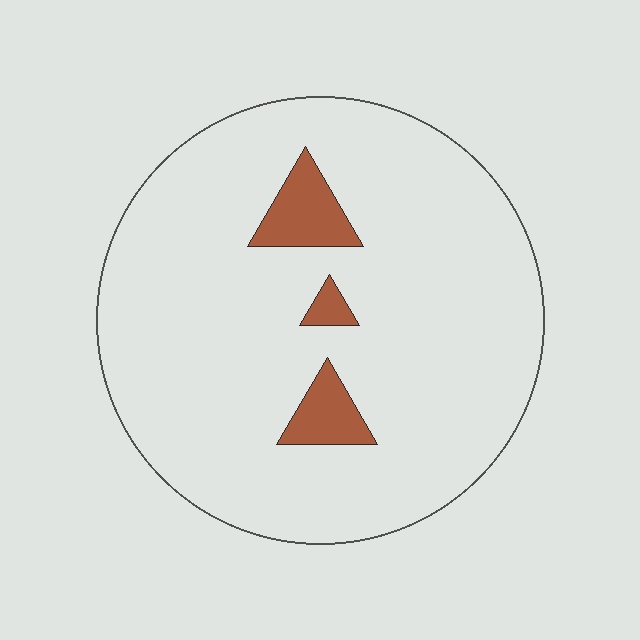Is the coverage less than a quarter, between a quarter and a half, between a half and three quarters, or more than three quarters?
Less than a quarter.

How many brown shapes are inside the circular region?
3.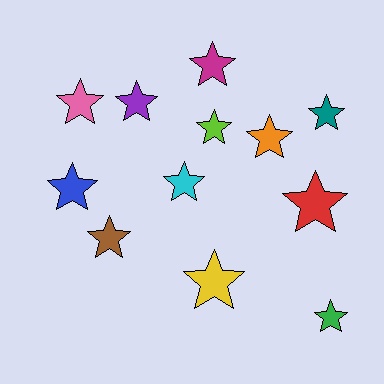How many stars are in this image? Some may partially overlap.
There are 12 stars.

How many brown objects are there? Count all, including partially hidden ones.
There is 1 brown object.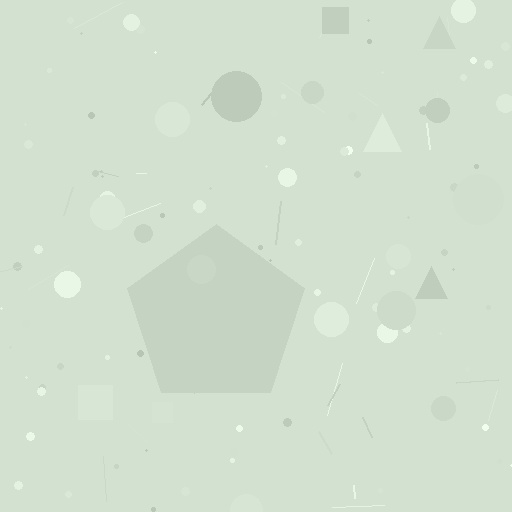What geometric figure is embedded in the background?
A pentagon is embedded in the background.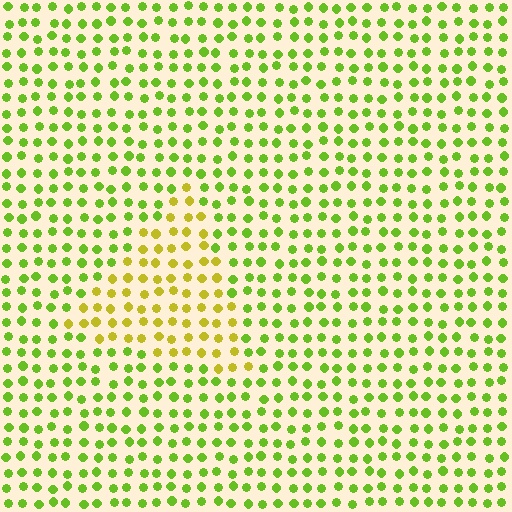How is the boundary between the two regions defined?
The boundary is defined purely by a slight shift in hue (about 36 degrees). Spacing, size, and orientation are identical on both sides.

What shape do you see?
I see a triangle.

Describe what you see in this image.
The image is filled with small lime elements in a uniform arrangement. A triangle-shaped region is visible where the elements are tinted to a slightly different hue, forming a subtle color boundary.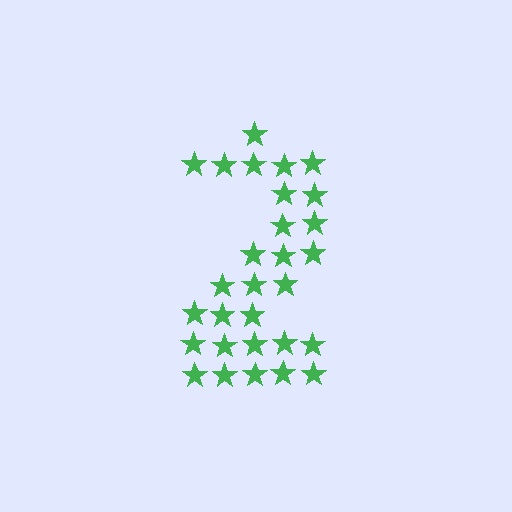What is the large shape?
The large shape is the digit 2.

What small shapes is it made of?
It is made of small stars.